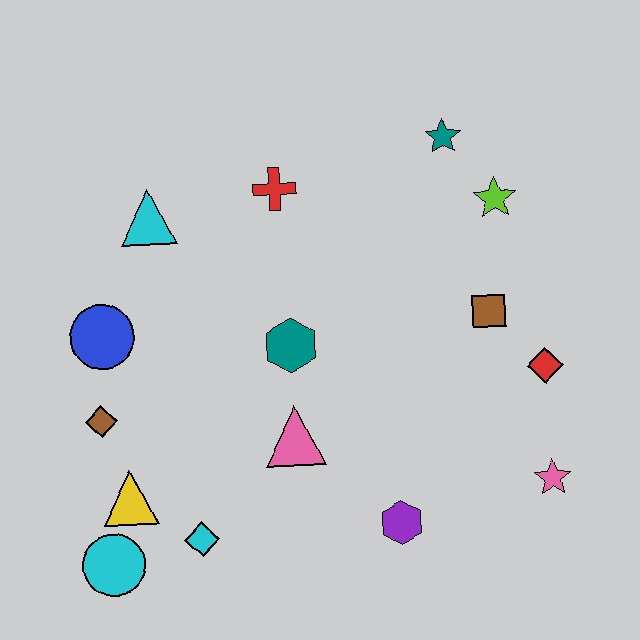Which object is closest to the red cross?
The cyan triangle is closest to the red cross.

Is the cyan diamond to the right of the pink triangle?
No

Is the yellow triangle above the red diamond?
No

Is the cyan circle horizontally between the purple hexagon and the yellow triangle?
No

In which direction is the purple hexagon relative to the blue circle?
The purple hexagon is to the right of the blue circle.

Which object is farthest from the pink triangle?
The teal star is farthest from the pink triangle.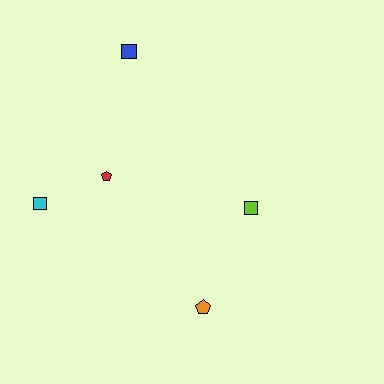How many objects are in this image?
There are 5 objects.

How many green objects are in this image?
There are no green objects.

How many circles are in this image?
There are no circles.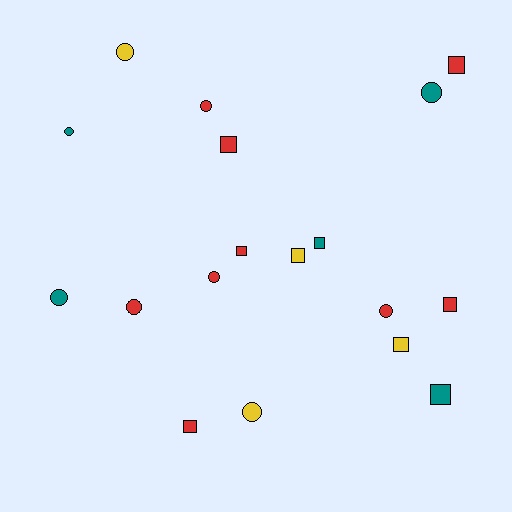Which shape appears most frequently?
Square, with 9 objects.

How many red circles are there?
There are 4 red circles.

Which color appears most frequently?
Red, with 9 objects.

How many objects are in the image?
There are 18 objects.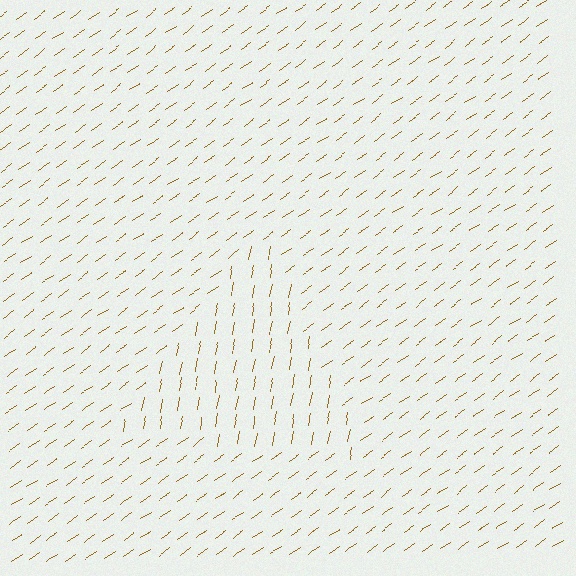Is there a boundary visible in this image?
Yes, there is a texture boundary formed by a change in line orientation.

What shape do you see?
I see a triangle.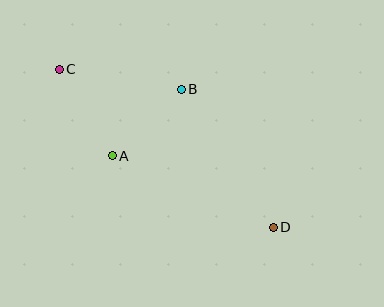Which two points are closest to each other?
Points A and B are closest to each other.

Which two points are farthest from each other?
Points C and D are farthest from each other.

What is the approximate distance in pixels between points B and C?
The distance between B and C is approximately 124 pixels.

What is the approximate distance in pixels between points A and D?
The distance between A and D is approximately 176 pixels.